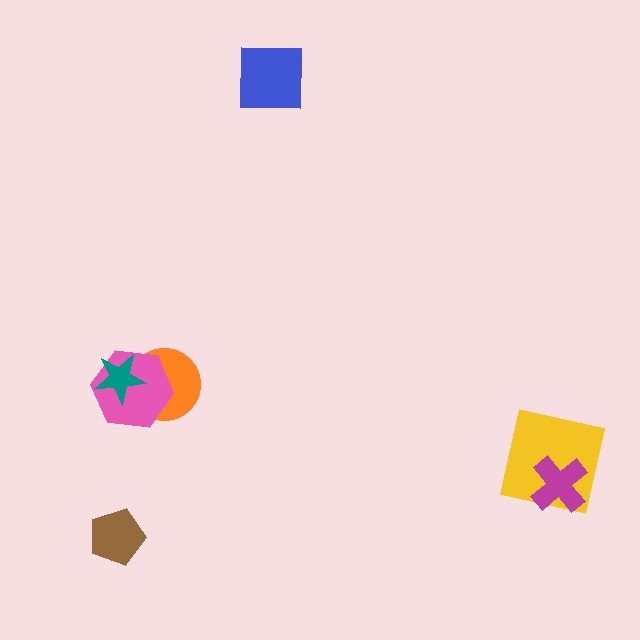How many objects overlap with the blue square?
0 objects overlap with the blue square.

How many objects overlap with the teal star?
2 objects overlap with the teal star.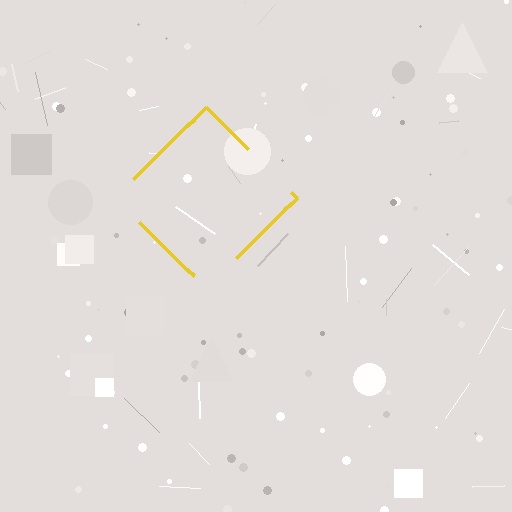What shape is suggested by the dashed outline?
The dashed outline suggests a diamond.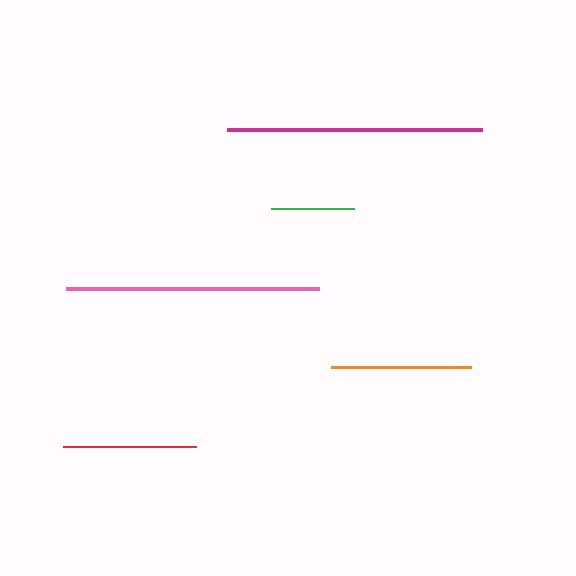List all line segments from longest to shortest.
From longest to shortest: magenta, pink, orange, red, green.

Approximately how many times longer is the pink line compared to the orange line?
The pink line is approximately 1.8 times the length of the orange line.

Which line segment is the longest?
The magenta line is the longest at approximately 254 pixels.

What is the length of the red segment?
The red segment is approximately 133 pixels long.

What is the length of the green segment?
The green segment is approximately 83 pixels long.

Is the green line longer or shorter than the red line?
The red line is longer than the green line.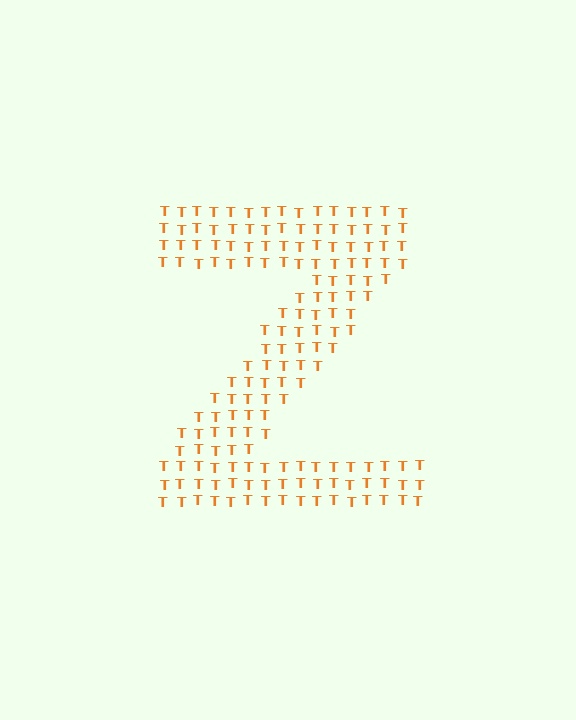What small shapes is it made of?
It is made of small letter T's.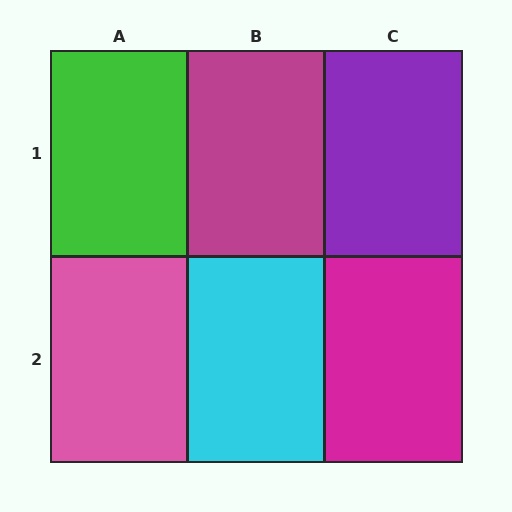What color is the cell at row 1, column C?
Purple.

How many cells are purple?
1 cell is purple.